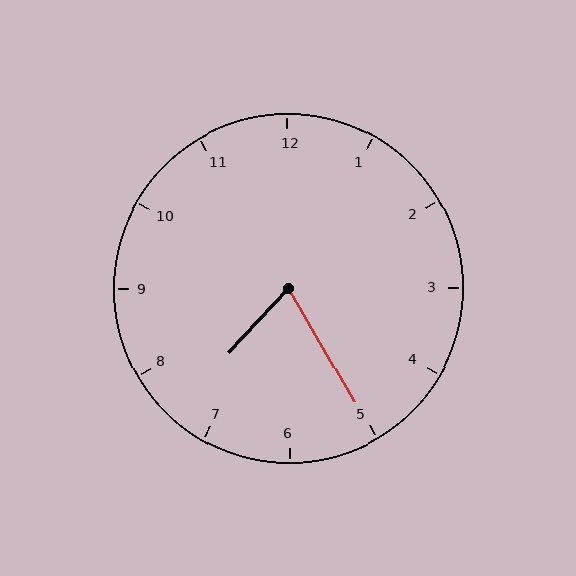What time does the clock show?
7:25.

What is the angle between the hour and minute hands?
Approximately 72 degrees.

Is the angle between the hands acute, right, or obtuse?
It is acute.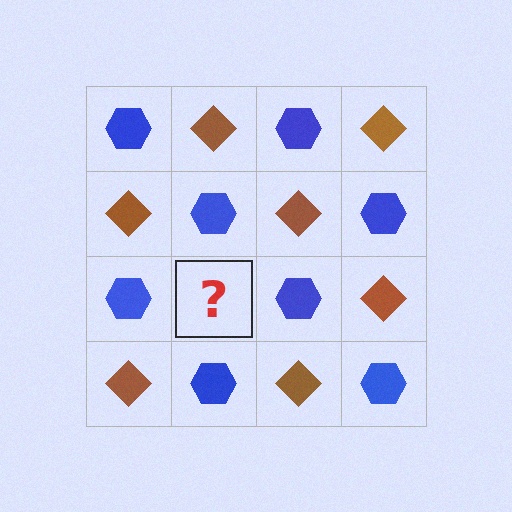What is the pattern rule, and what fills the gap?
The rule is that it alternates blue hexagon and brown diamond in a checkerboard pattern. The gap should be filled with a brown diamond.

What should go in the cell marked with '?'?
The missing cell should contain a brown diamond.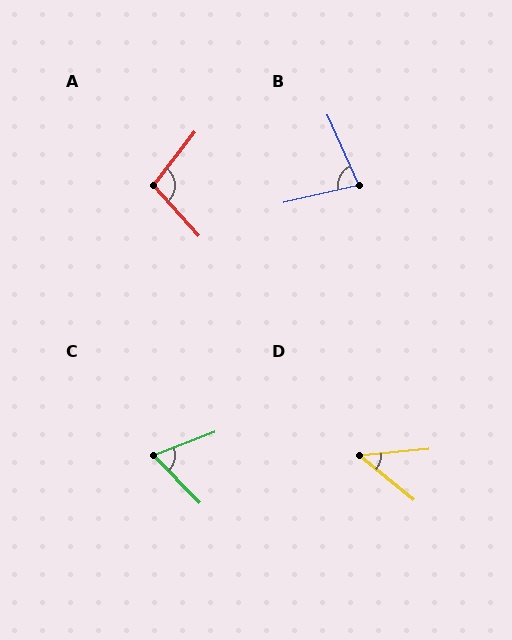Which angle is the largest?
A, at approximately 101 degrees.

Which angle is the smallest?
D, at approximately 44 degrees.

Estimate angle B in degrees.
Approximately 79 degrees.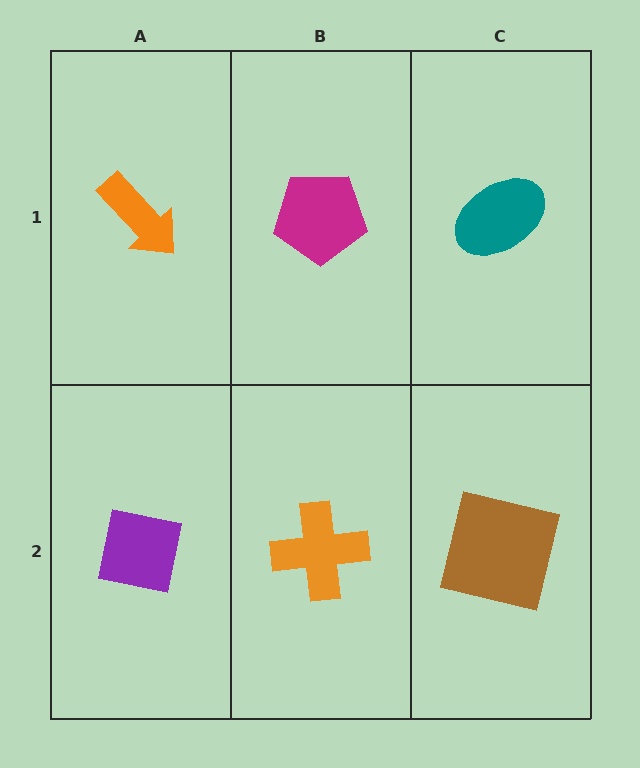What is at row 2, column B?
An orange cross.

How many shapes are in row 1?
3 shapes.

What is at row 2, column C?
A brown square.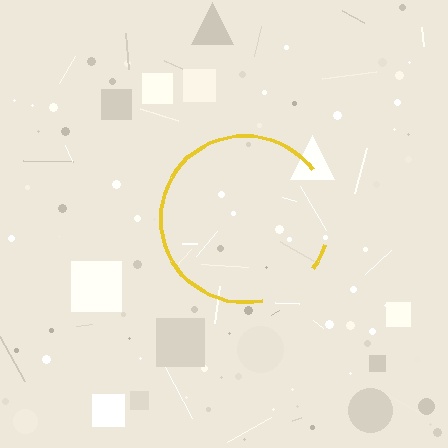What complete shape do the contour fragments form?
The contour fragments form a circle.